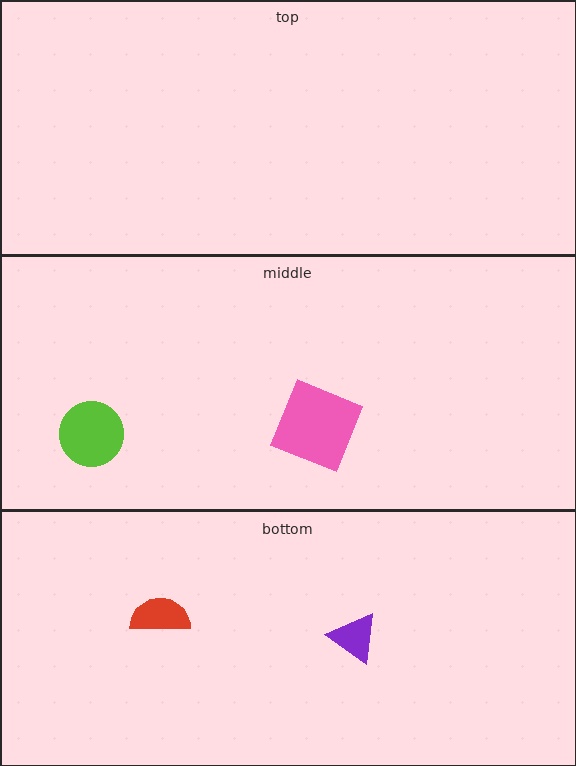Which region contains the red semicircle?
The bottom region.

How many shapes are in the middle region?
2.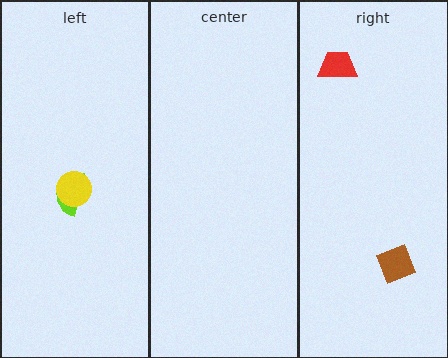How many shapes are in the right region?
2.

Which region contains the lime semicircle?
The left region.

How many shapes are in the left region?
2.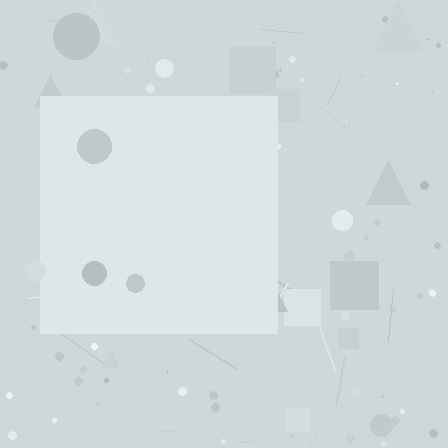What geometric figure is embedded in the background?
A square is embedded in the background.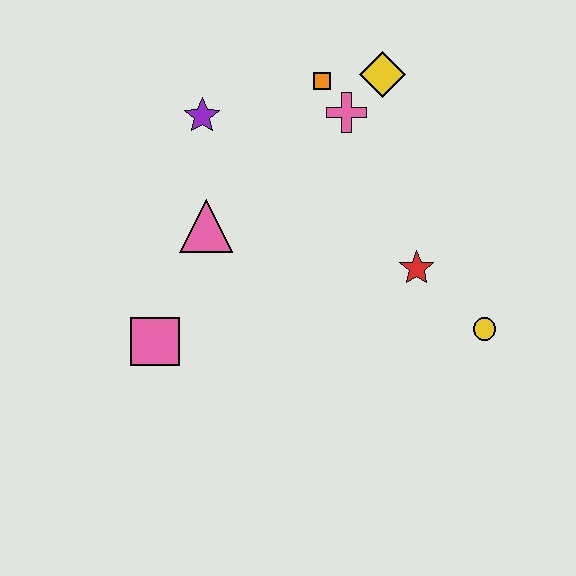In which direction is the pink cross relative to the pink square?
The pink cross is above the pink square.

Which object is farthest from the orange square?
The pink square is farthest from the orange square.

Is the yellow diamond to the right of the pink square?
Yes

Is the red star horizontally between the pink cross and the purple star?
No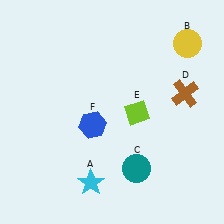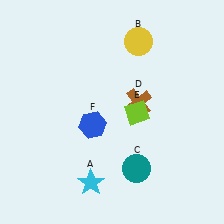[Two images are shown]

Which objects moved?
The objects that moved are: the yellow circle (B), the brown cross (D).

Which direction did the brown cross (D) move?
The brown cross (D) moved left.